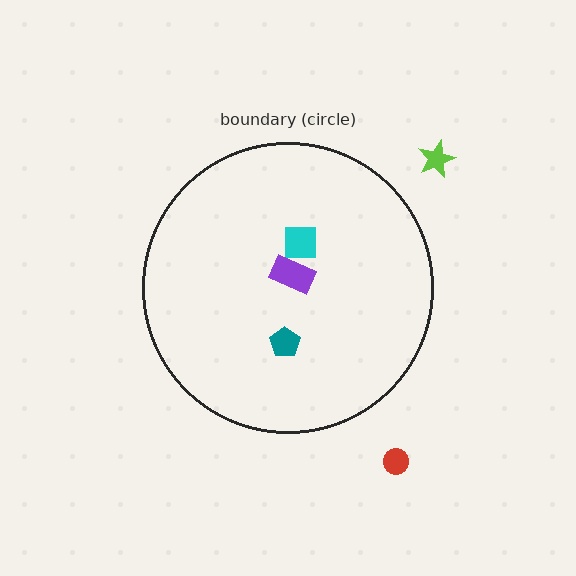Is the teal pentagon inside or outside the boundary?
Inside.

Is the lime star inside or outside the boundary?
Outside.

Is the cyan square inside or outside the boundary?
Inside.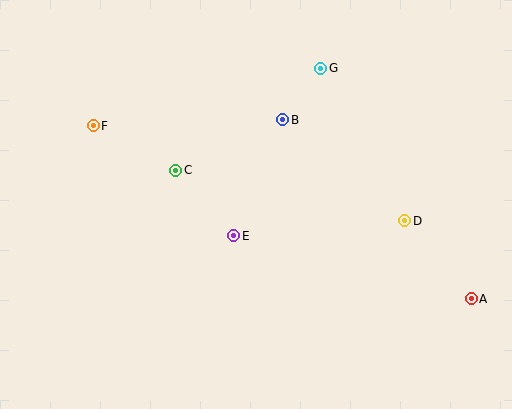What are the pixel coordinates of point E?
Point E is at (234, 236).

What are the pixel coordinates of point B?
Point B is at (283, 120).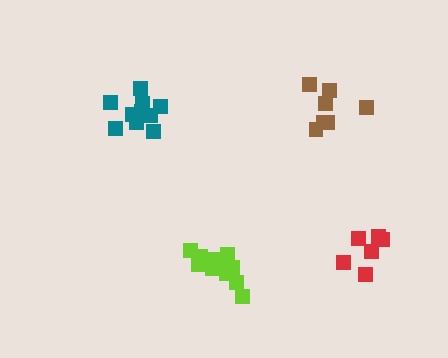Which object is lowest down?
The lime cluster is bottommost.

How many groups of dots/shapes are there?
There are 4 groups.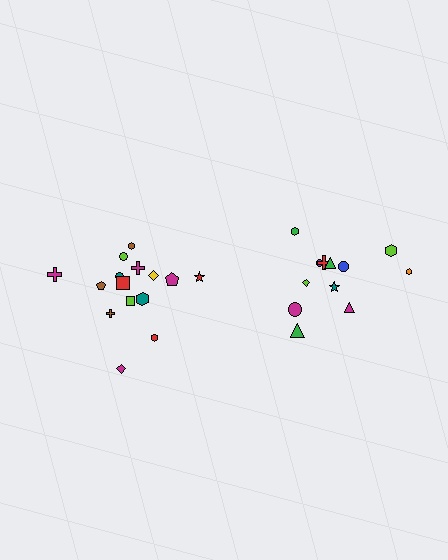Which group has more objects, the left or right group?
The left group.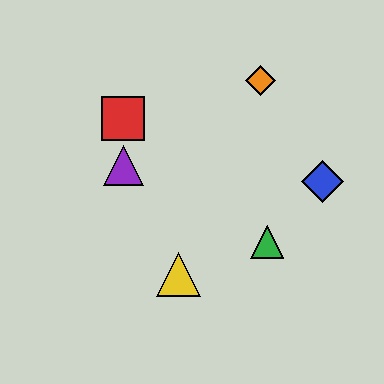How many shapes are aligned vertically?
2 shapes (the red square, the purple triangle) are aligned vertically.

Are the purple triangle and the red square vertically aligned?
Yes, both are at x≈123.